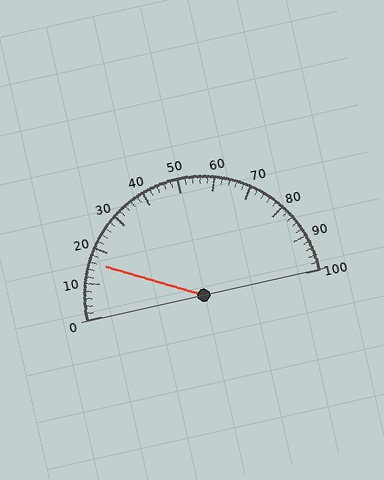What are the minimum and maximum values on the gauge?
The gauge ranges from 0 to 100.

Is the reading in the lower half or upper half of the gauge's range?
The reading is in the lower half of the range (0 to 100).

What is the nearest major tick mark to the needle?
The nearest major tick mark is 20.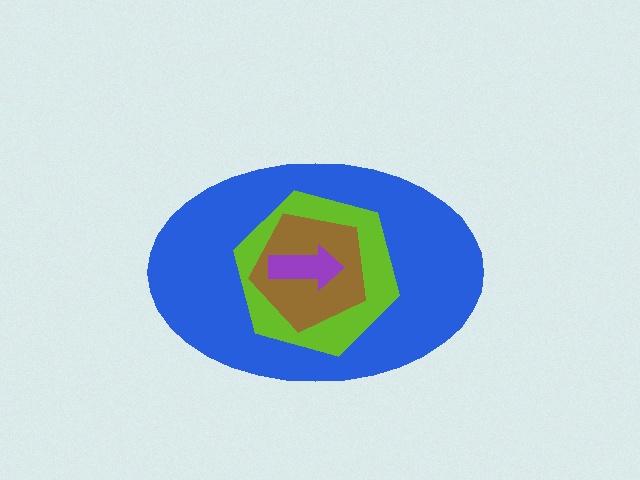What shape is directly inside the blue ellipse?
The lime hexagon.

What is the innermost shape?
The purple arrow.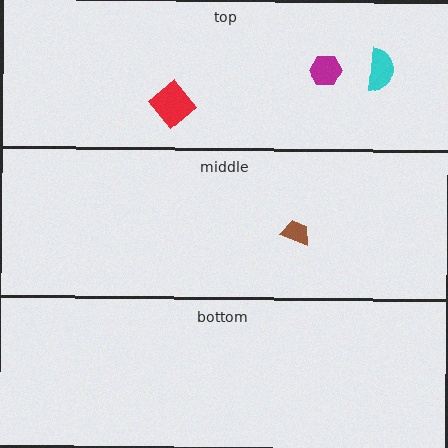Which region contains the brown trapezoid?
The middle region.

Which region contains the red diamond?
The top region.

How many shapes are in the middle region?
1.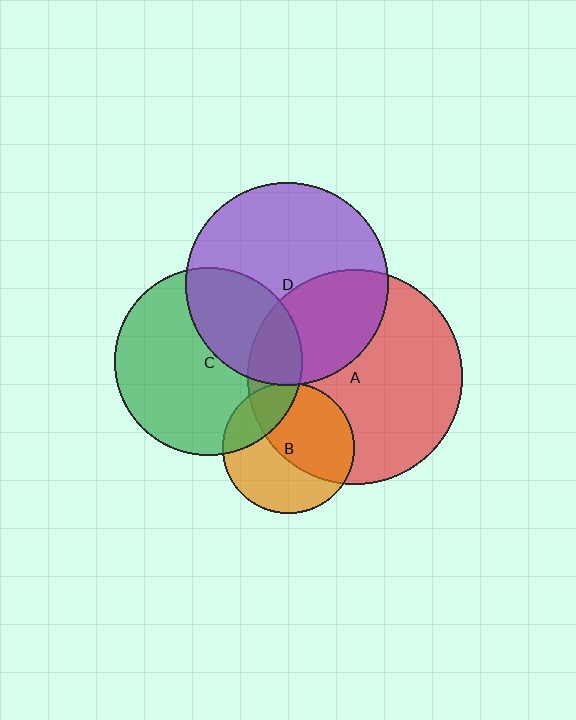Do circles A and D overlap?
Yes.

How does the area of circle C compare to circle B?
Approximately 2.0 times.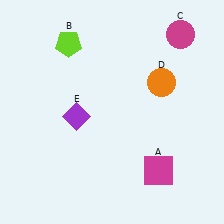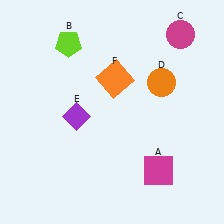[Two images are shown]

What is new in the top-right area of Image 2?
An orange square (F) was added in the top-right area of Image 2.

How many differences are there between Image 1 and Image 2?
There is 1 difference between the two images.